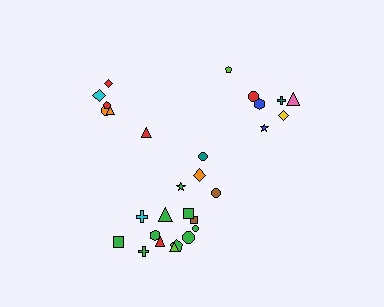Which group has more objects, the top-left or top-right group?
The top-right group.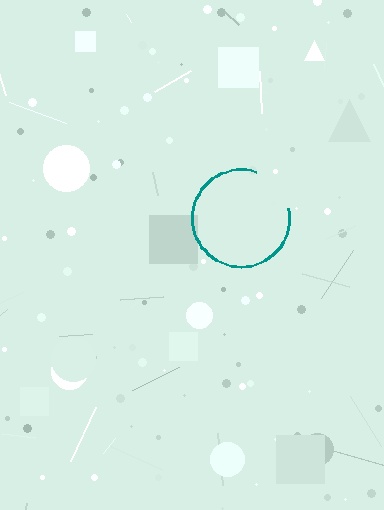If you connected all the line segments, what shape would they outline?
They would outline a circle.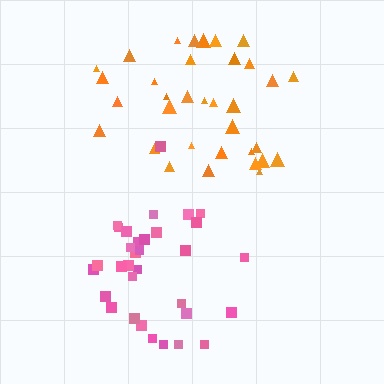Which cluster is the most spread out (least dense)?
Orange.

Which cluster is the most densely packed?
Pink.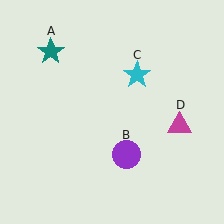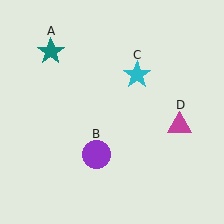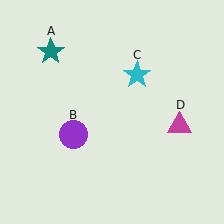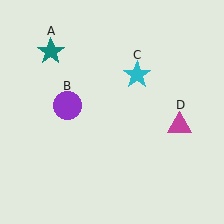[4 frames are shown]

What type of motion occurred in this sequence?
The purple circle (object B) rotated clockwise around the center of the scene.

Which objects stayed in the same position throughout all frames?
Teal star (object A) and cyan star (object C) and magenta triangle (object D) remained stationary.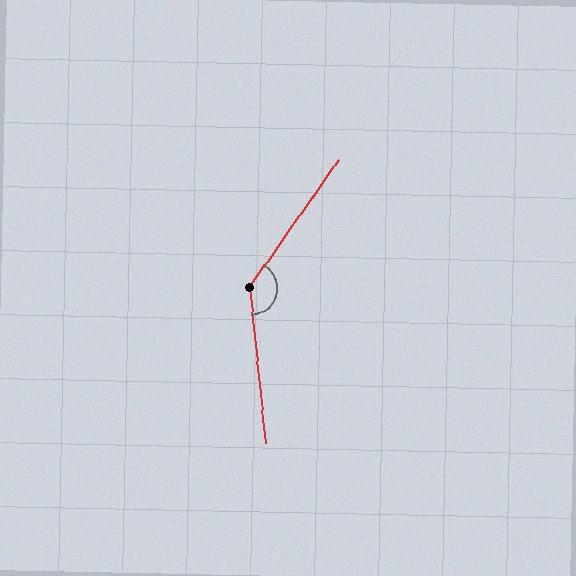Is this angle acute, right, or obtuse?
It is obtuse.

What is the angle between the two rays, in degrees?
Approximately 139 degrees.